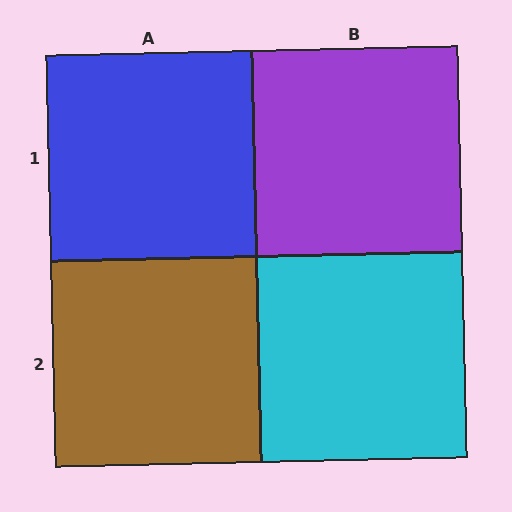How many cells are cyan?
1 cell is cyan.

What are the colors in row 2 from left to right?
Brown, cyan.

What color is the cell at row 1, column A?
Blue.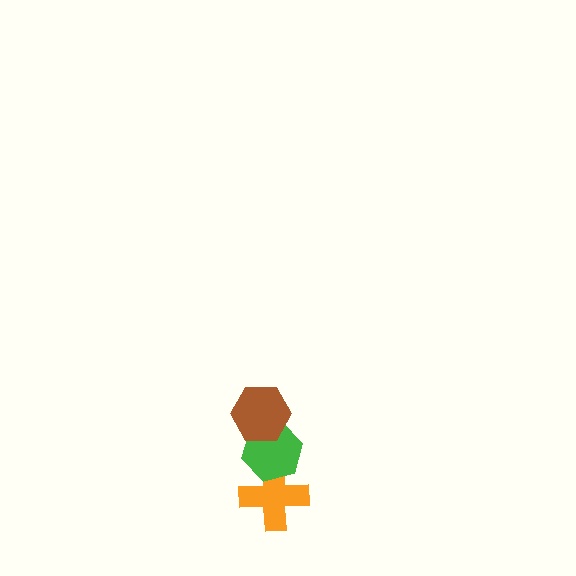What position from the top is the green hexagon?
The green hexagon is 2nd from the top.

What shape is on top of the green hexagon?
The brown hexagon is on top of the green hexagon.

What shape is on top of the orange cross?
The green hexagon is on top of the orange cross.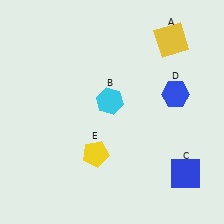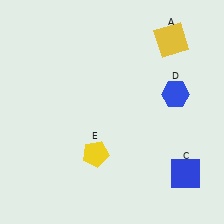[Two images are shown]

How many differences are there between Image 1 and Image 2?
There is 1 difference between the two images.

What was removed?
The cyan hexagon (B) was removed in Image 2.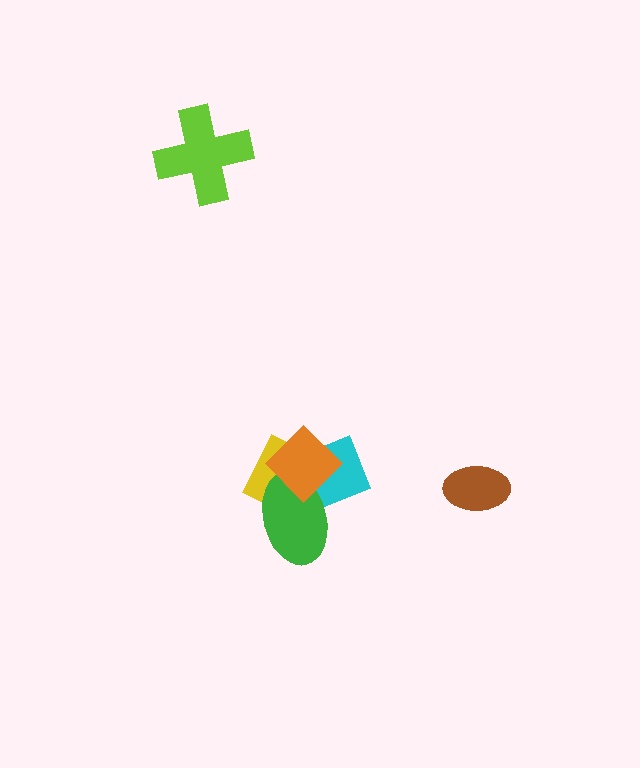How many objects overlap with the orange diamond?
3 objects overlap with the orange diamond.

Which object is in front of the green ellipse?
The orange diamond is in front of the green ellipse.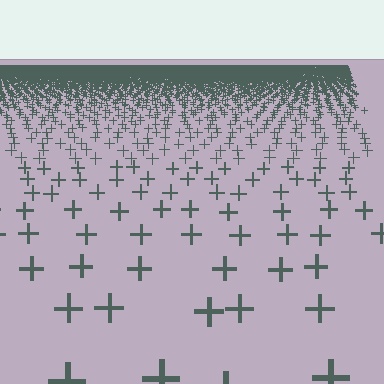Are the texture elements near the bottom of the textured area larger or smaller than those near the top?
Larger. Near the bottom, elements are closer to the viewer and appear at a bigger on-screen size.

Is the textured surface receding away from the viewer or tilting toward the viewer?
The surface is receding away from the viewer. Texture elements get smaller and denser toward the top.